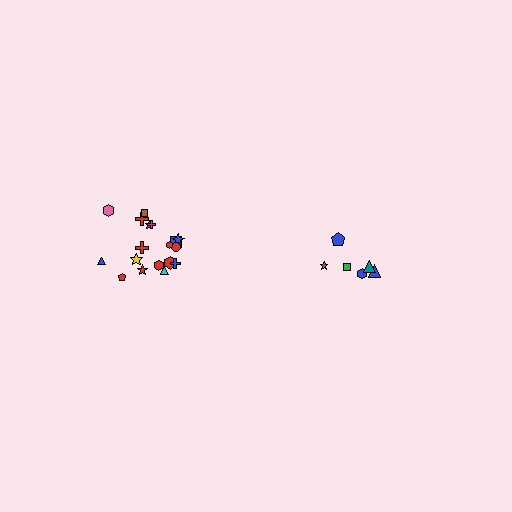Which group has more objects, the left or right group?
The left group.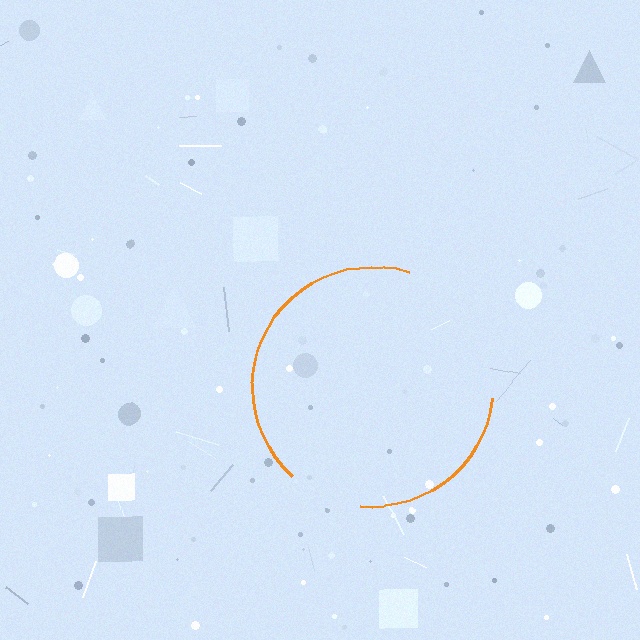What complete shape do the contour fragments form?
The contour fragments form a circle.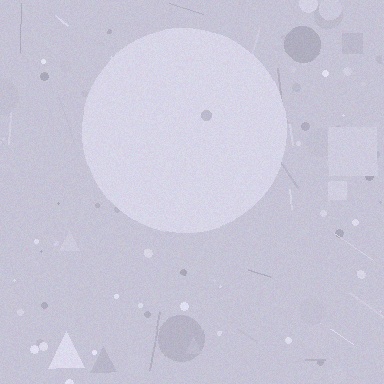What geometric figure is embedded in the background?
A circle is embedded in the background.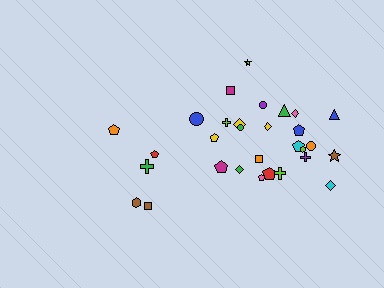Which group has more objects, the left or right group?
The right group.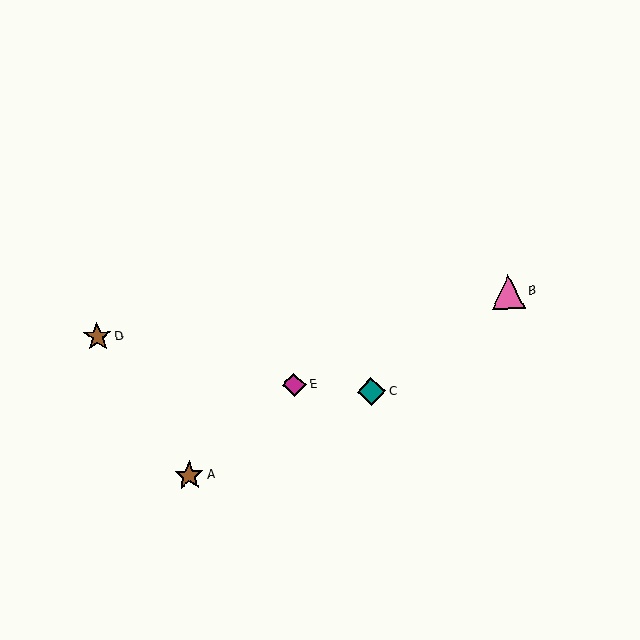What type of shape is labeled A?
Shape A is a brown star.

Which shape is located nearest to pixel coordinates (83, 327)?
The brown star (labeled D) at (97, 337) is nearest to that location.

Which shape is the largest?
The pink triangle (labeled B) is the largest.